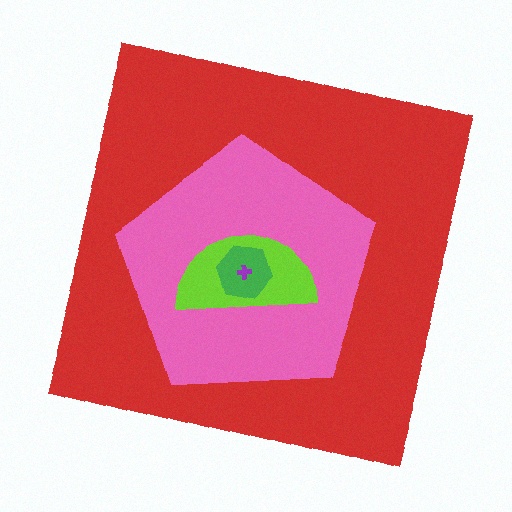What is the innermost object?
The purple cross.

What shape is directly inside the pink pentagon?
The lime semicircle.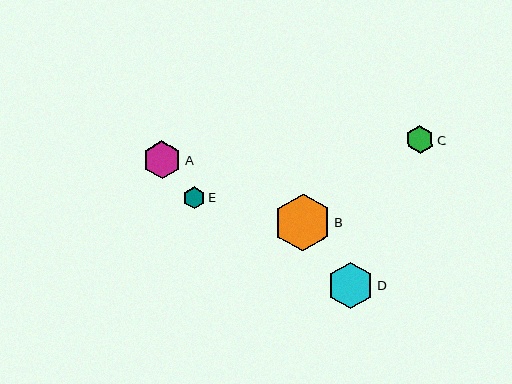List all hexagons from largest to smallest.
From largest to smallest: B, D, A, C, E.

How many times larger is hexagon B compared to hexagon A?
Hexagon B is approximately 1.5 times the size of hexagon A.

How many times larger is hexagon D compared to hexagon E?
Hexagon D is approximately 2.1 times the size of hexagon E.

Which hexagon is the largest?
Hexagon B is the largest with a size of approximately 57 pixels.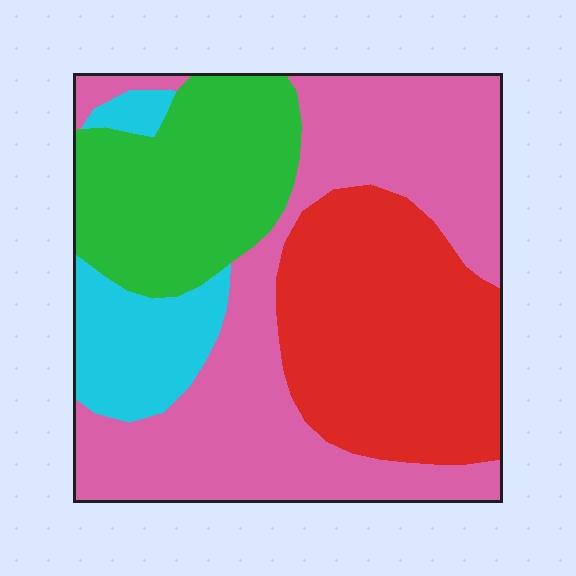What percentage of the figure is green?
Green takes up about one fifth (1/5) of the figure.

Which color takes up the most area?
Pink, at roughly 40%.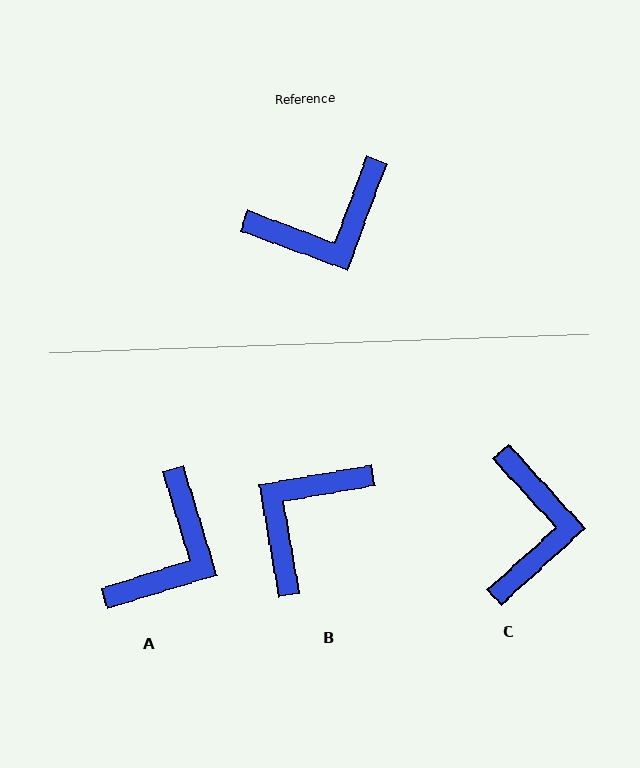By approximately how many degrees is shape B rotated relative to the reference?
Approximately 149 degrees clockwise.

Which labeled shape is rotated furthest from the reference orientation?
B, about 149 degrees away.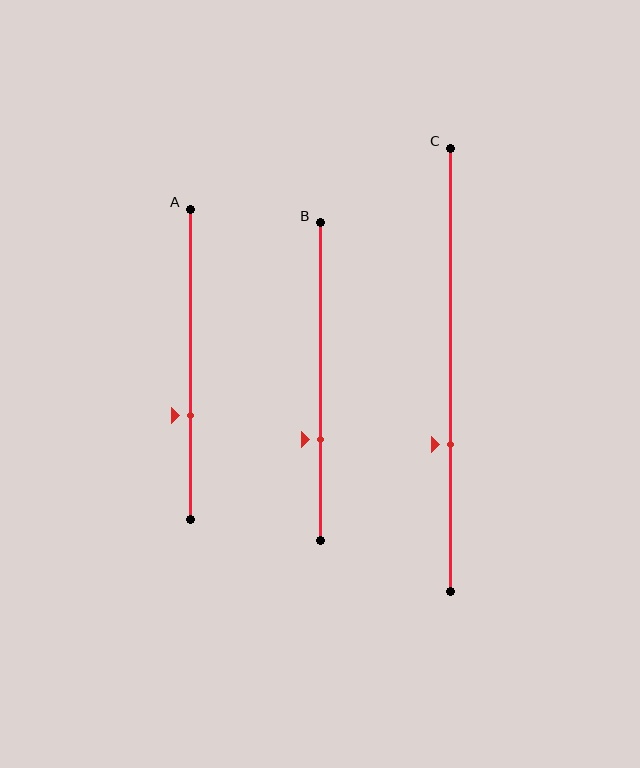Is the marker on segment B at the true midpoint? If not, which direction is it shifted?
No, the marker on segment B is shifted downward by about 18% of the segment length.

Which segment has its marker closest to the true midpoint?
Segment A has its marker closest to the true midpoint.